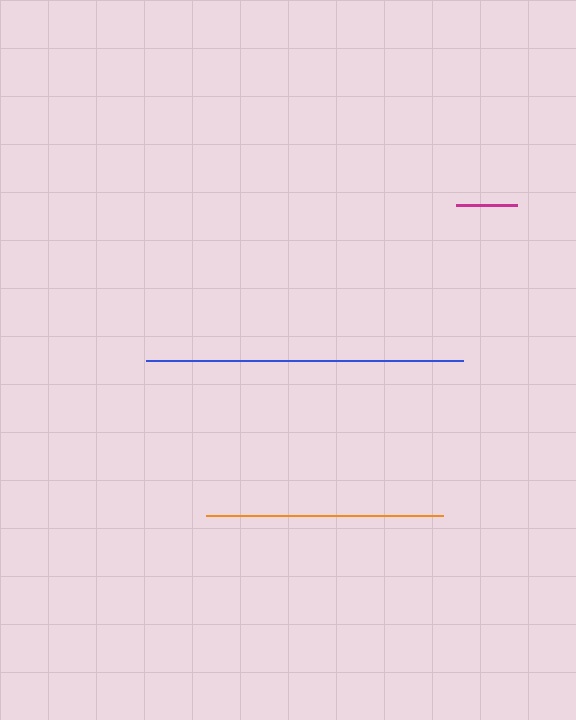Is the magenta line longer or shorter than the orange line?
The orange line is longer than the magenta line.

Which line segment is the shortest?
The magenta line is the shortest at approximately 61 pixels.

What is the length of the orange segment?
The orange segment is approximately 237 pixels long.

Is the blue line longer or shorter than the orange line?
The blue line is longer than the orange line.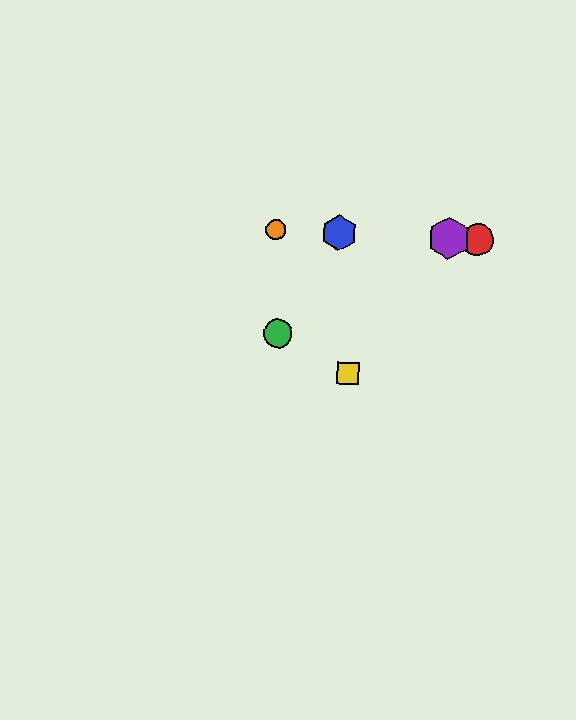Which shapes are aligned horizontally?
The red circle, the blue hexagon, the purple hexagon, the orange circle are aligned horizontally.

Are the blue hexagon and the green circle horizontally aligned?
No, the blue hexagon is at y≈233 and the green circle is at y≈333.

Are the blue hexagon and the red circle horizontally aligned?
Yes, both are at y≈233.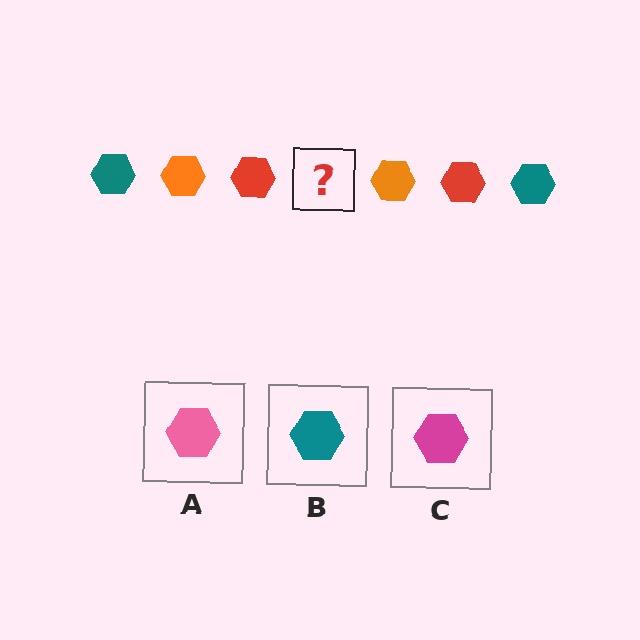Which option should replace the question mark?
Option B.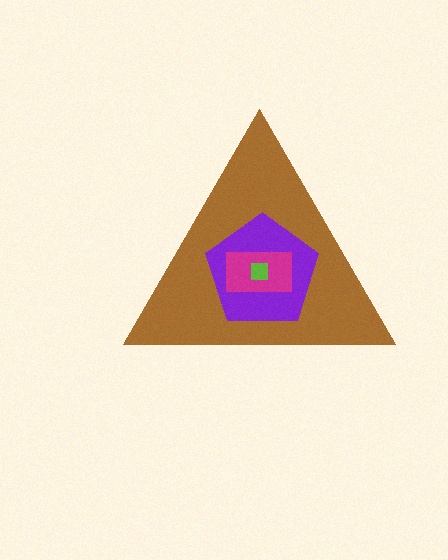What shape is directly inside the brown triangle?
The purple pentagon.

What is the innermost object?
The lime square.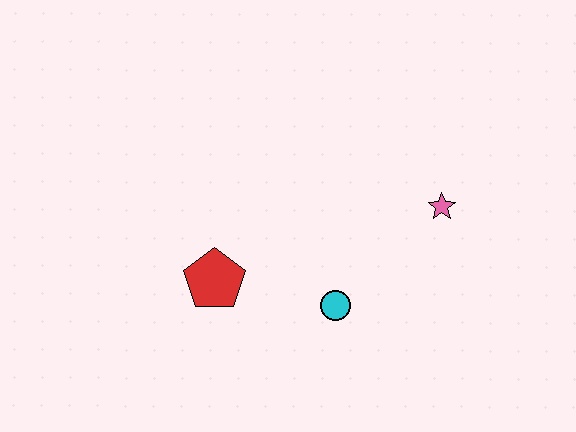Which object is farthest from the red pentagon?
The pink star is farthest from the red pentagon.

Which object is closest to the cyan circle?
The red pentagon is closest to the cyan circle.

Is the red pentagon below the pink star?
Yes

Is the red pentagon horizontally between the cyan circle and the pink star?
No